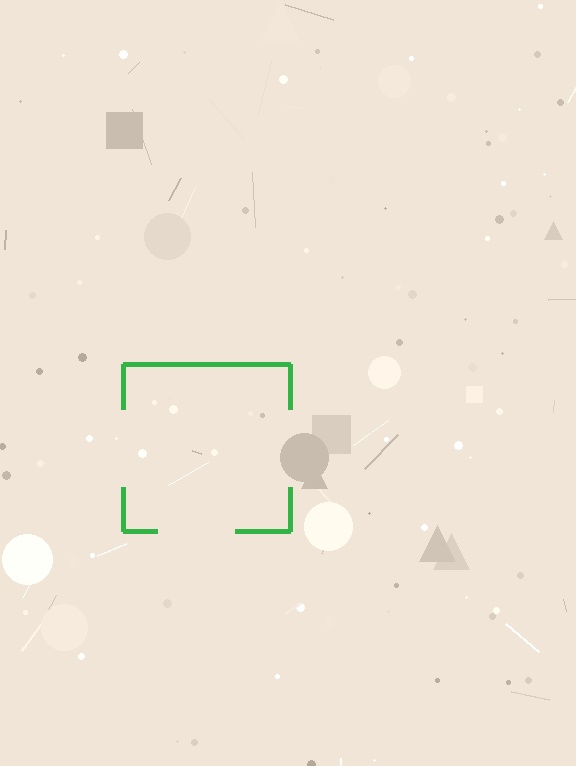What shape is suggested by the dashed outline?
The dashed outline suggests a square.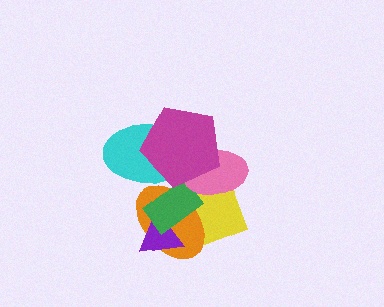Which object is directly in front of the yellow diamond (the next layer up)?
The orange ellipse is directly in front of the yellow diamond.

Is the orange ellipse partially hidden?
Yes, it is partially covered by another shape.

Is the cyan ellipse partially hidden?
Yes, it is partially covered by another shape.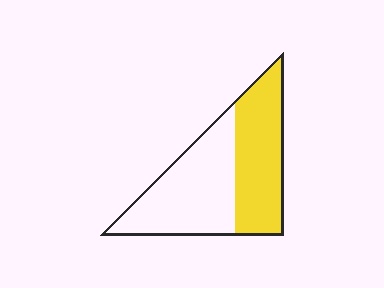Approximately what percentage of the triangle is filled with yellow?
Approximately 45%.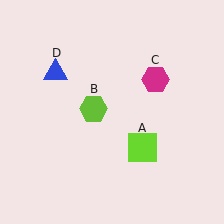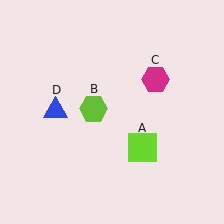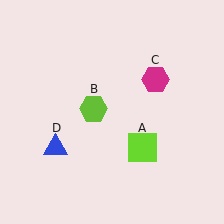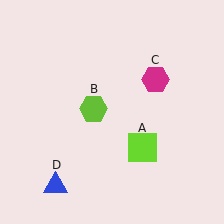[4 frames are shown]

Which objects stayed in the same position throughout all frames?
Lime square (object A) and lime hexagon (object B) and magenta hexagon (object C) remained stationary.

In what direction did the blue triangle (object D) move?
The blue triangle (object D) moved down.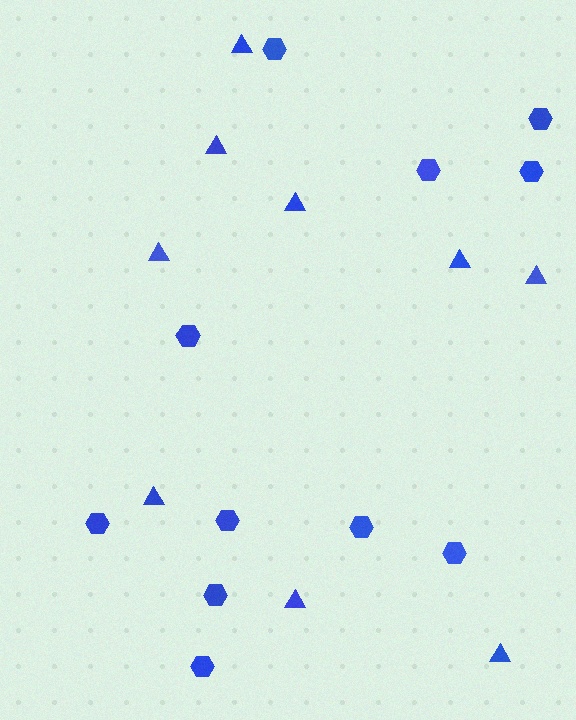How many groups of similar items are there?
There are 2 groups: one group of triangles (9) and one group of hexagons (11).